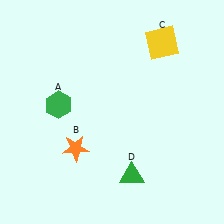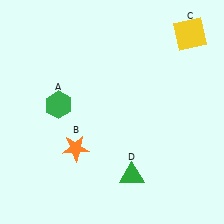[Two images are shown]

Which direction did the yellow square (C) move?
The yellow square (C) moved right.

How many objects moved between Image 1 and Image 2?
1 object moved between the two images.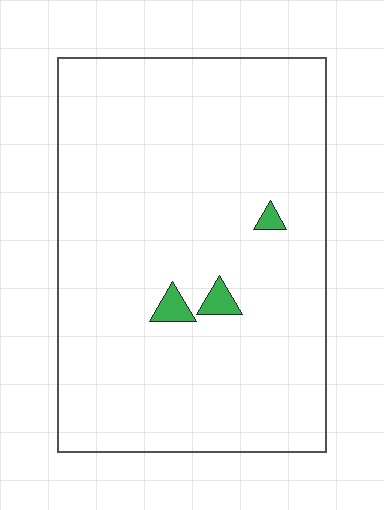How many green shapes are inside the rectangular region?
3.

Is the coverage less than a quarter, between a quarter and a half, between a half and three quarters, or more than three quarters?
Less than a quarter.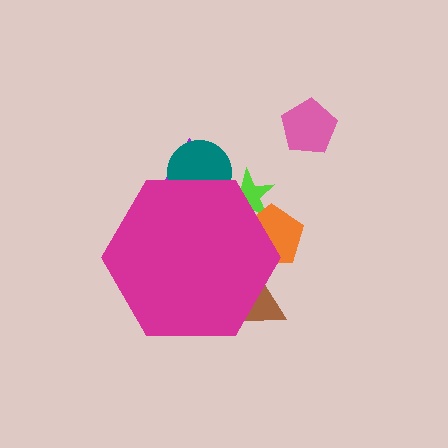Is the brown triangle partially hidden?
Yes, the brown triangle is partially hidden behind the magenta hexagon.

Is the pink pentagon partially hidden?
No, the pink pentagon is fully visible.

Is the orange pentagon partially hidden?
Yes, the orange pentagon is partially hidden behind the magenta hexagon.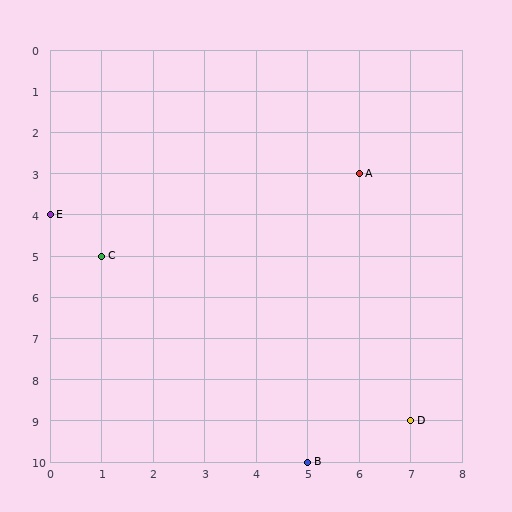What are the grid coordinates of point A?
Point A is at grid coordinates (6, 3).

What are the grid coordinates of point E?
Point E is at grid coordinates (0, 4).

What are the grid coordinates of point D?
Point D is at grid coordinates (7, 9).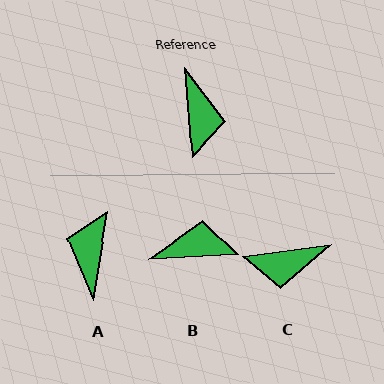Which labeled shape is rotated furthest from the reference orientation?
A, about 166 degrees away.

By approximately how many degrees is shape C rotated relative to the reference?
Approximately 87 degrees clockwise.